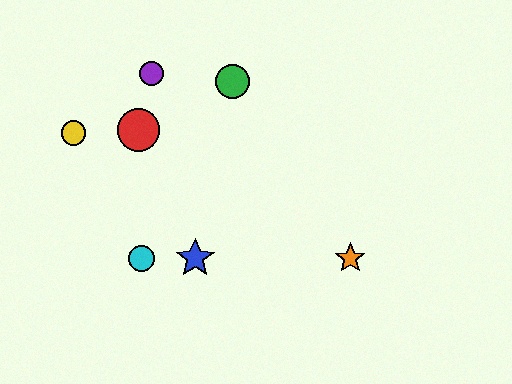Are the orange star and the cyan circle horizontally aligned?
Yes, both are at y≈258.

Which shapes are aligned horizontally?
The blue star, the orange star, the cyan circle are aligned horizontally.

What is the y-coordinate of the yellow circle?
The yellow circle is at y≈133.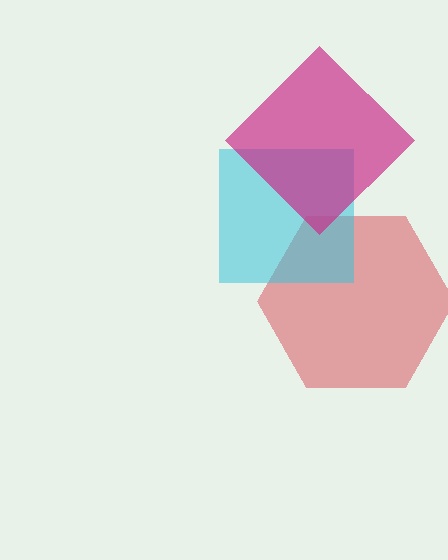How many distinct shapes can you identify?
There are 3 distinct shapes: a red hexagon, a cyan square, a magenta diamond.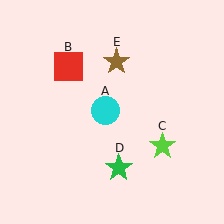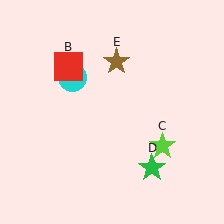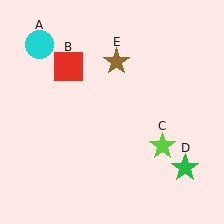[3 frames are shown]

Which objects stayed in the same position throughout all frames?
Red square (object B) and lime star (object C) and brown star (object E) remained stationary.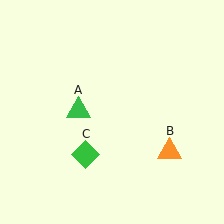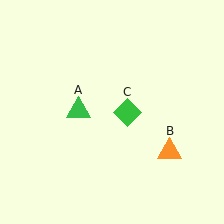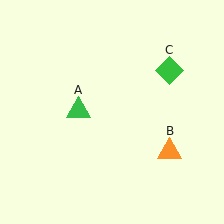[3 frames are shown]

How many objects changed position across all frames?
1 object changed position: green diamond (object C).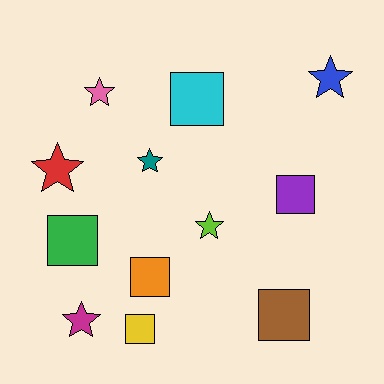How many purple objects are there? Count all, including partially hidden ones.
There is 1 purple object.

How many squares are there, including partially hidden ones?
There are 6 squares.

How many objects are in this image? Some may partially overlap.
There are 12 objects.